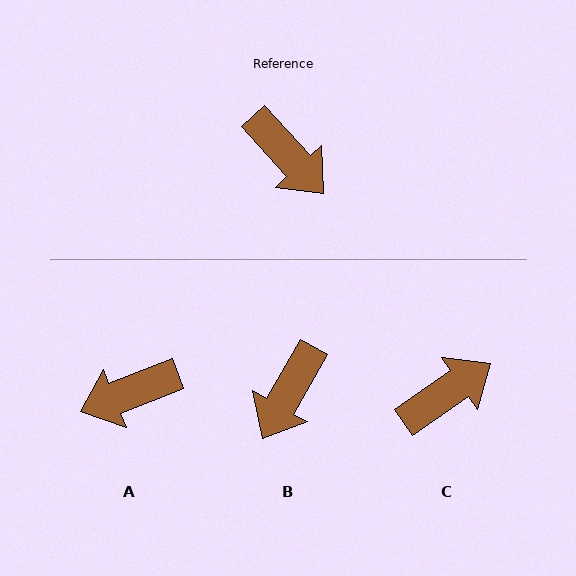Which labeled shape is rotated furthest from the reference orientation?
A, about 111 degrees away.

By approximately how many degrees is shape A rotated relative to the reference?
Approximately 111 degrees clockwise.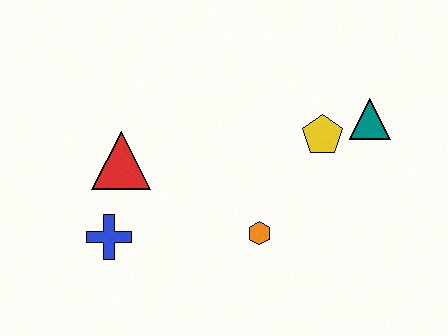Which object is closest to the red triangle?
The blue cross is closest to the red triangle.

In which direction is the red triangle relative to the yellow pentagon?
The red triangle is to the left of the yellow pentagon.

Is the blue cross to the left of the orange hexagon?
Yes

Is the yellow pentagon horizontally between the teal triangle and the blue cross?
Yes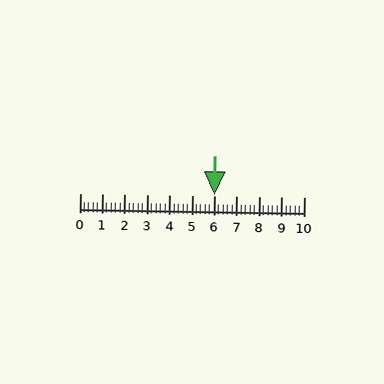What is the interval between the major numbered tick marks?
The major tick marks are spaced 1 units apart.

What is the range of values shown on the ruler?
The ruler shows values from 0 to 10.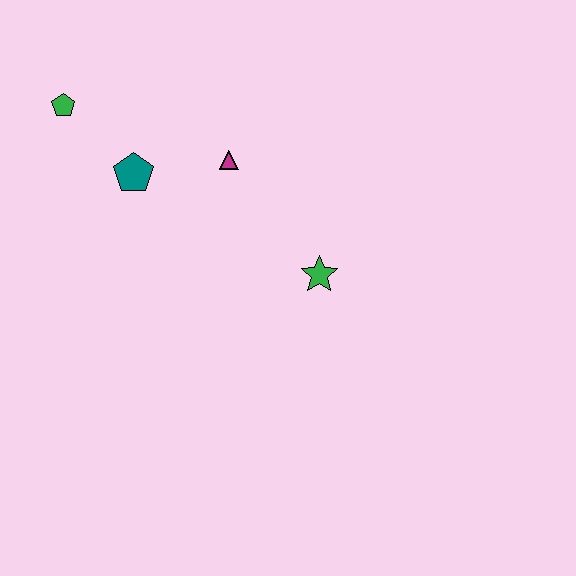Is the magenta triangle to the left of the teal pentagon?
No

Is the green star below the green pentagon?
Yes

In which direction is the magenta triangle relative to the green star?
The magenta triangle is above the green star.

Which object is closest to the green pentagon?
The teal pentagon is closest to the green pentagon.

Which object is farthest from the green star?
The green pentagon is farthest from the green star.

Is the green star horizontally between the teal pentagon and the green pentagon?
No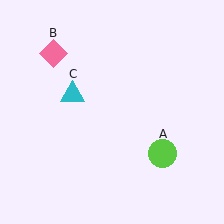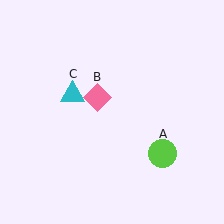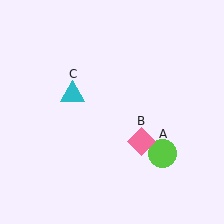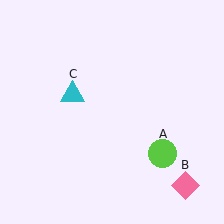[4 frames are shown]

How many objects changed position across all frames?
1 object changed position: pink diamond (object B).